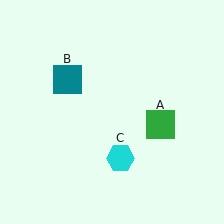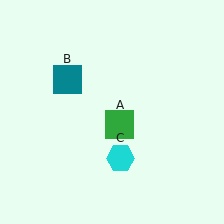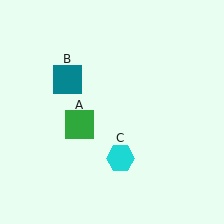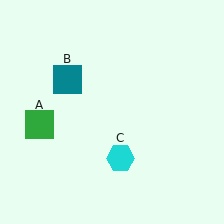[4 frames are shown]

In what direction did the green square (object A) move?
The green square (object A) moved left.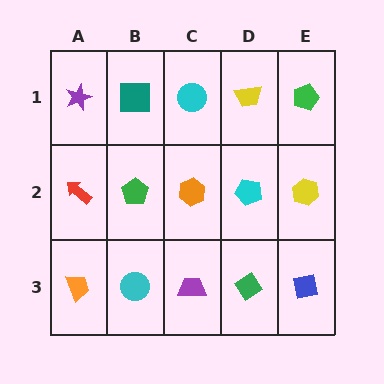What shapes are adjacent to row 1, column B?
A green pentagon (row 2, column B), a purple star (row 1, column A), a cyan circle (row 1, column C).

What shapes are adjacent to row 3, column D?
A cyan pentagon (row 2, column D), a purple trapezoid (row 3, column C), a blue square (row 3, column E).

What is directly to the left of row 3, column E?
A green diamond.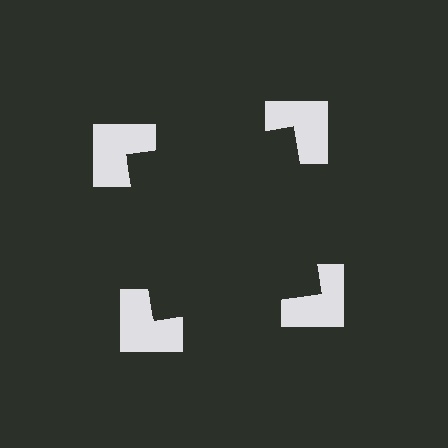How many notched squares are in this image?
There are 4 — one at each vertex of the illusory square.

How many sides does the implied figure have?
4 sides.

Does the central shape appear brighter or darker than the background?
It typically appears slightly darker than the background, even though no actual brightness change is drawn.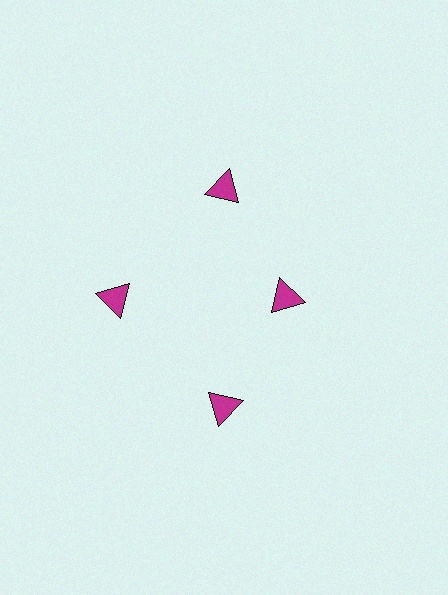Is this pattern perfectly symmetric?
No. The 4 magenta triangles are arranged in a ring, but one element near the 3 o'clock position is pulled inward toward the center, breaking the 4-fold rotational symmetry.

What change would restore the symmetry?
The symmetry would be restored by moving it outward, back onto the ring so that all 4 triangles sit at equal angles and equal distance from the center.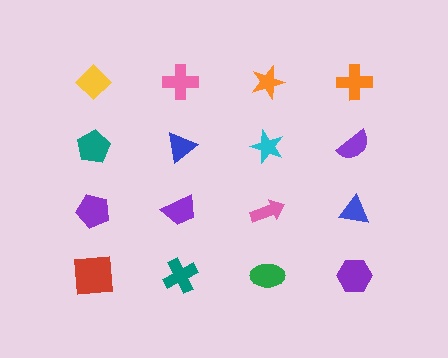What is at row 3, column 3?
A pink arrow.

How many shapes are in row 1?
4 shapes.